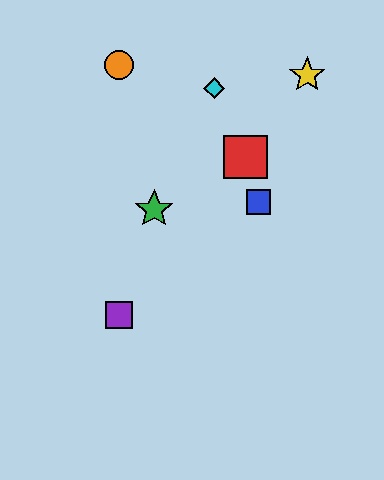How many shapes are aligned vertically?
2 shapes (the purple square, the orange circle) are aligned vertically.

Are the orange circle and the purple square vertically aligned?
Yes, both are at x≈119.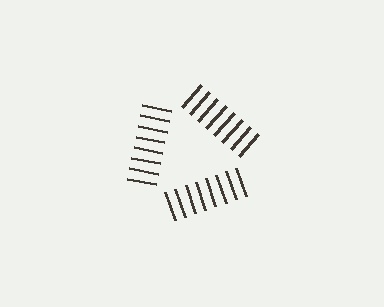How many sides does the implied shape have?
3 sides — the line-ends trace a triangle.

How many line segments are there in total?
24 — 8 along each of the 3 edges.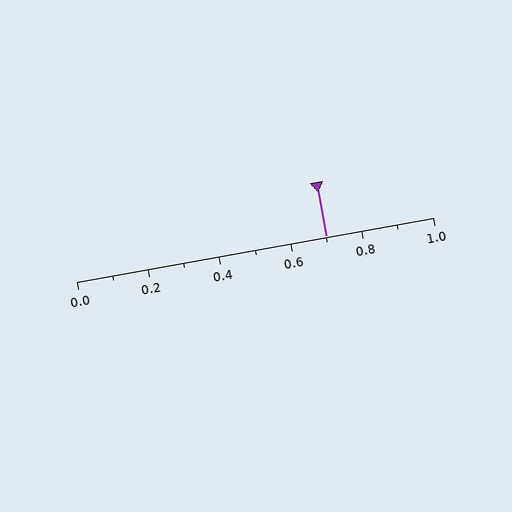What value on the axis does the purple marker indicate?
The marker indicates approximately 0.7.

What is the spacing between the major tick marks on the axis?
The major ticks are spaced 0.2 apart.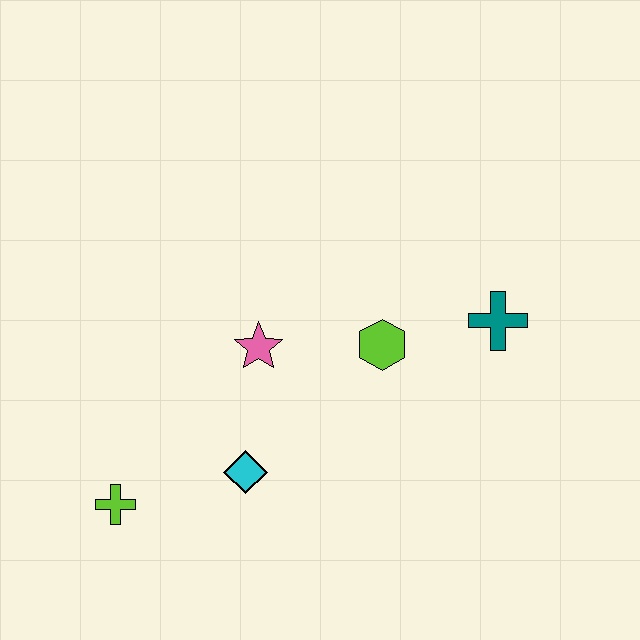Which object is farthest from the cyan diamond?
The teal cross is farthest from the cyan diamond.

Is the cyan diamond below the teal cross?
Yes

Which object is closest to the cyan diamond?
The pink star is closest to the cyan diamond.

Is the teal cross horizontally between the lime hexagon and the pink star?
No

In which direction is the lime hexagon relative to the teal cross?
The lime hexagon is to the left of the teal cross.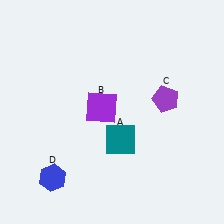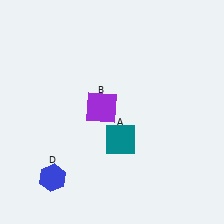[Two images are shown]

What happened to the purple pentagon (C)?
The purple pentagon (C) was removed in Image 2. It was in the top-right area of Image 1.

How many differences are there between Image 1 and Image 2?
There is 1 difference between the two images.